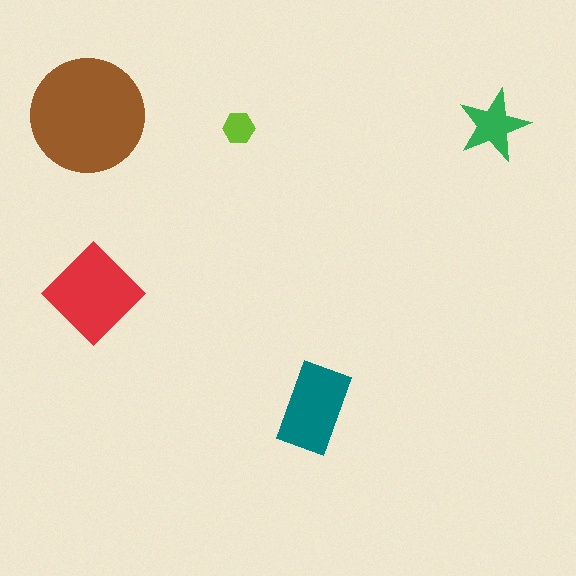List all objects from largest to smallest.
The brown circle, the red diamond, the teal rectangle, the green star, the lime hexagon.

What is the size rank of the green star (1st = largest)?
4th.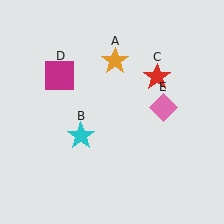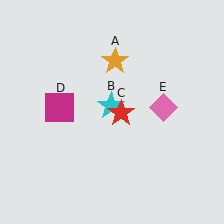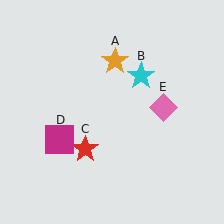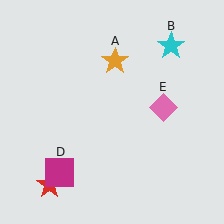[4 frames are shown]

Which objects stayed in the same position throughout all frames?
Orange star (object A) and pink diamond (object E) remained stationary.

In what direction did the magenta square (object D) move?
The magenta square (object D) moved down.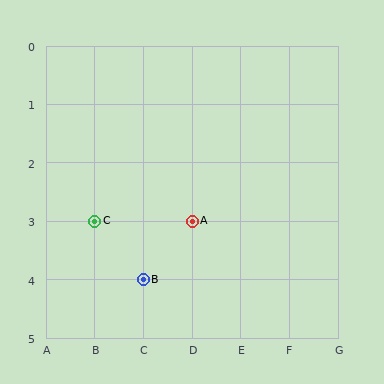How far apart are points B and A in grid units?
Points B and A are 1 column and 1 row apart (about 1.4 grid units diagonally).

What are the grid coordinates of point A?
Point A is at grid coordinates (D, 3).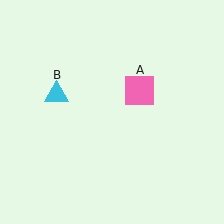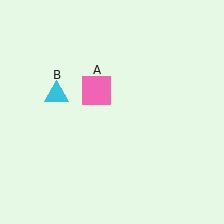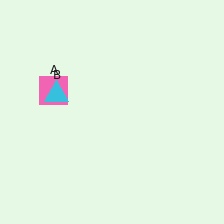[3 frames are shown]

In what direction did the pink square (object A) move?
The pink square (object A) moved left.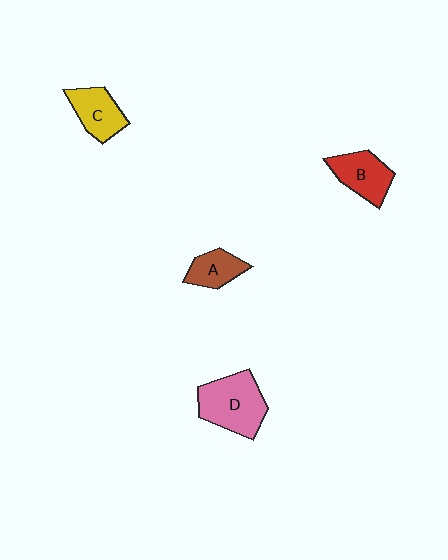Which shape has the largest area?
Shape D (pink).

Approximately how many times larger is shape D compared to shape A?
Approximately 2.0 times.